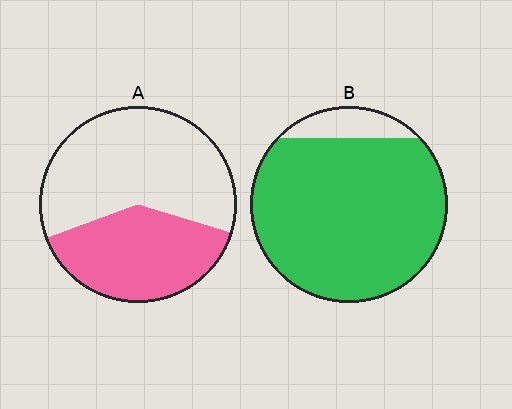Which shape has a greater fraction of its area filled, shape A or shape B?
Shape B.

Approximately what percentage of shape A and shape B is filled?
A is approximately 40% and B is approximately 90%.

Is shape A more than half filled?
No.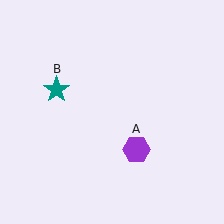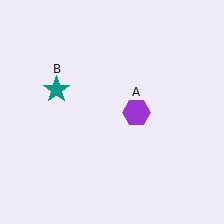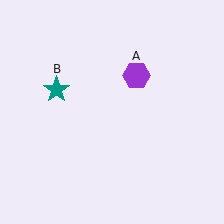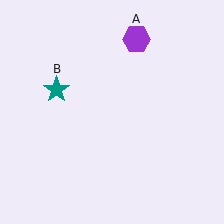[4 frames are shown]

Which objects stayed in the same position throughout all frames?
Teal star (object B) remained stationary.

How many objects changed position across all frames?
1 object changed position: purple hexagon (object A).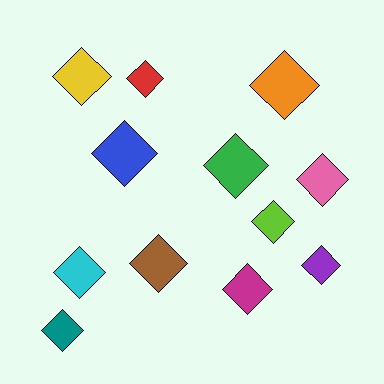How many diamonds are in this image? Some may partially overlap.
There are 12 diamonds.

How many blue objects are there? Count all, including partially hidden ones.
There is 1 blue object.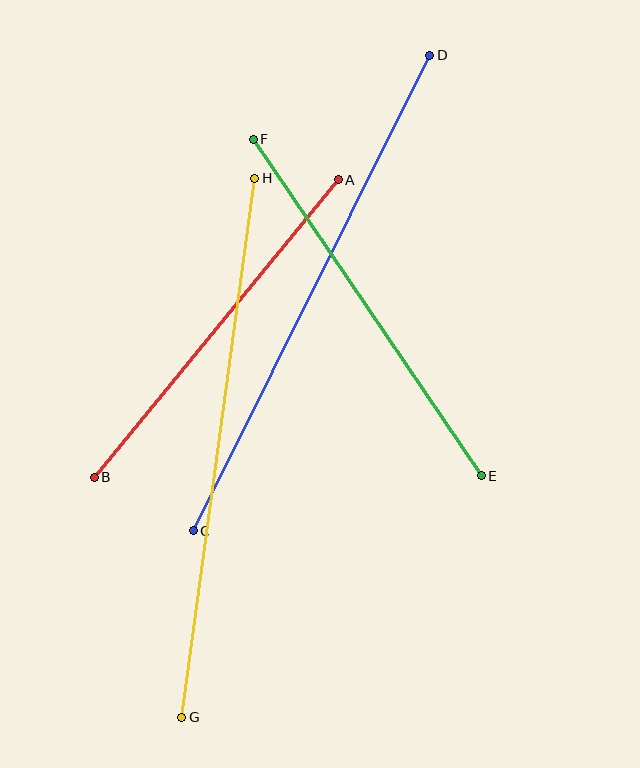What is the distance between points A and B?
The distance is approximately 385 pixels.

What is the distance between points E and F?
The distance is approximately 407 pixels.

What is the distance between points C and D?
The distance is approximately 531 pixels.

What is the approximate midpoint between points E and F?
The midpoint is at approximately (367, 307) pixels.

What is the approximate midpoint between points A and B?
The midpoint is at approximately (216, 329) pixels.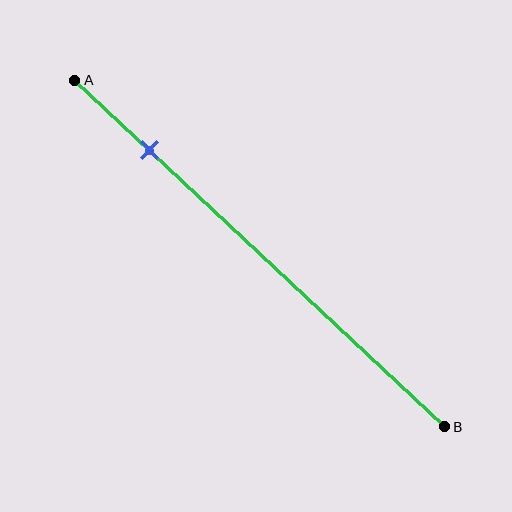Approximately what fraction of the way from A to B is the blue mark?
The blue mark is approximately 20% of the way from A to B.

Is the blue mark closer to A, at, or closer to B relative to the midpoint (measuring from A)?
The blue mark is closer to point A than the midpoint of segment AB.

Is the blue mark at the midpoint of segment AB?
No, the mark is at about 20% from A, not at the 50% midpoint.